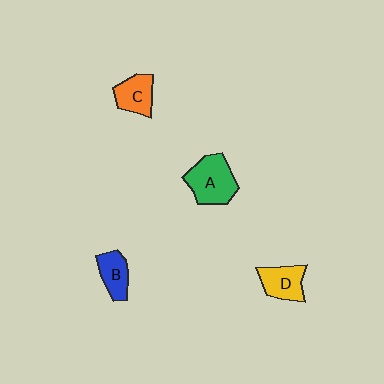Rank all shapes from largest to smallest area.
From largest to smallest: A (green), D (yellow), C (orange), B (blue).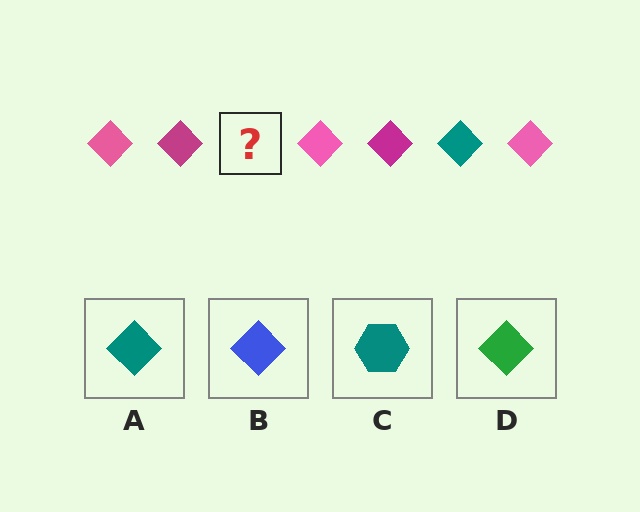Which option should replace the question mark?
Option A.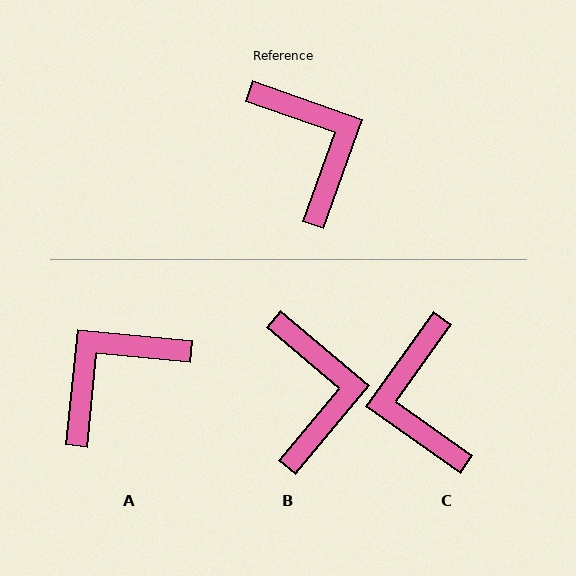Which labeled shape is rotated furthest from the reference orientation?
C, about 164 degrees away.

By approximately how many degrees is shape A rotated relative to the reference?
Approximately 104 degrees counter-clockwise.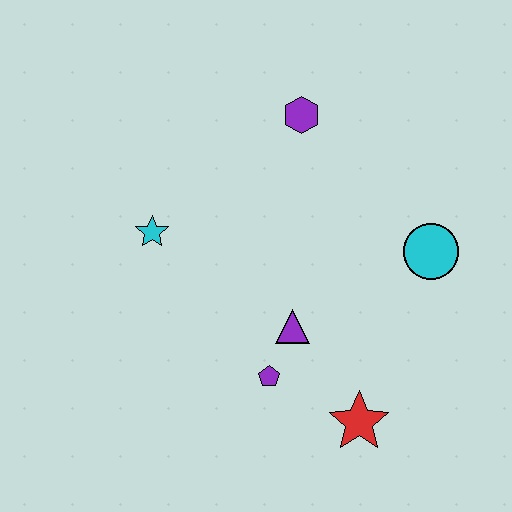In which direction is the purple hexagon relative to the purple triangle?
The purple hexagon is above the purple triangle.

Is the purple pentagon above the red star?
Yes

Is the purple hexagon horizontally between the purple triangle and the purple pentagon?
No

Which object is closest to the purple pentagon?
The purple triangle is closest to the purple pentagon.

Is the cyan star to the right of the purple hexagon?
No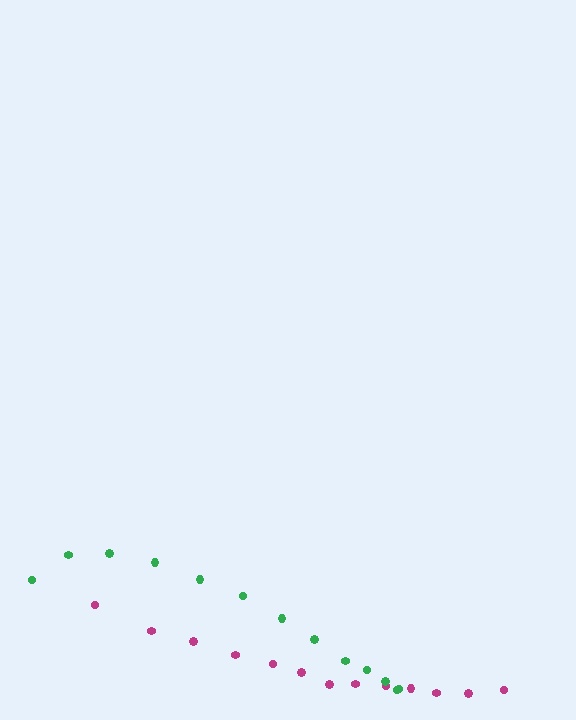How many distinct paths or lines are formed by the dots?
There are 2 distinct paths.